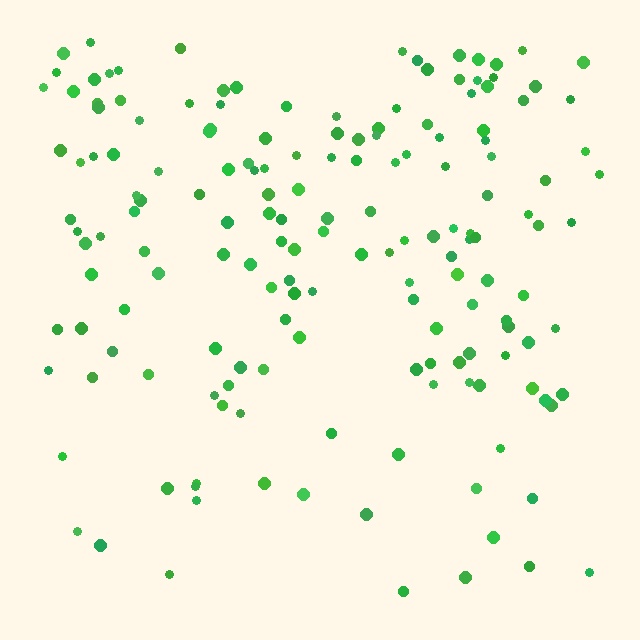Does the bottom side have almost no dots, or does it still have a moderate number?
Still a moderate number, just noticeably fewer than the top.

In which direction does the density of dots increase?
From bottom to top, with the top side densest.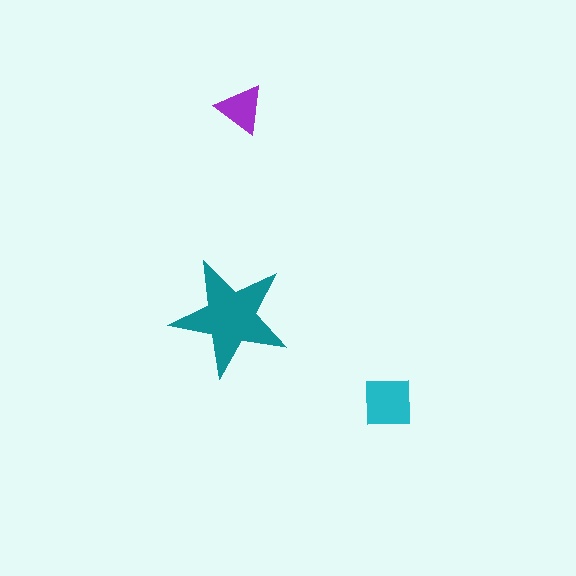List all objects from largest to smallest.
The teal star, the cyan square, the purple triangle.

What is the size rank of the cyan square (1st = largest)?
2nd.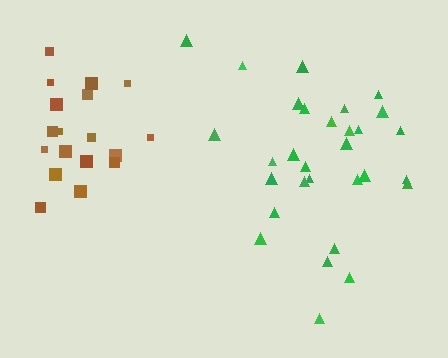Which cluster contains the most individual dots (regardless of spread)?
Green (30).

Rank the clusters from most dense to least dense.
brown, green.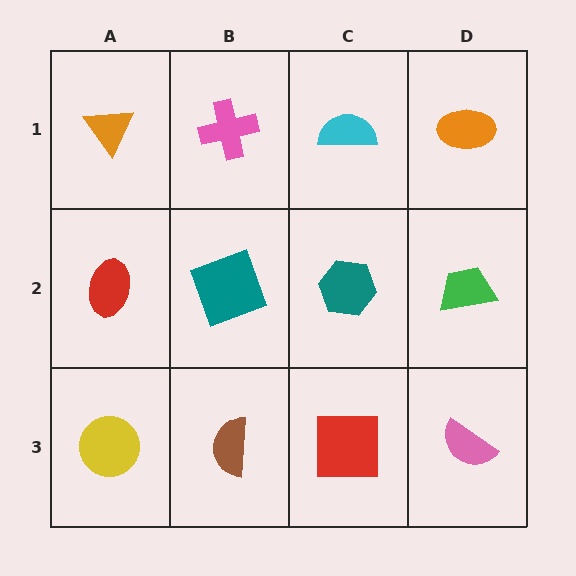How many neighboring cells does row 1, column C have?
3.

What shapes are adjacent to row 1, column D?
A green trapezoid (row 2, column D), a cyan semicircle (row 1, column C).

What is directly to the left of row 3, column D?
A red square.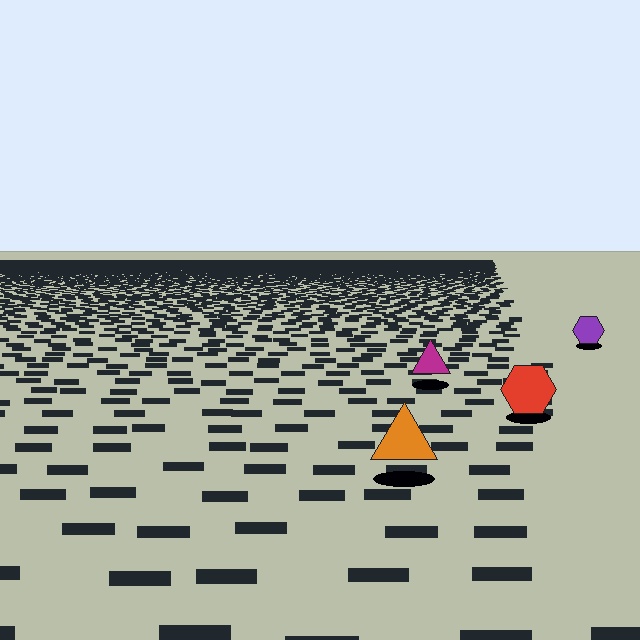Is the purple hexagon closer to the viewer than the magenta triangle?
No. The magenta triangle is closer — you can tell from the texture gradient: the ground texture is coarser near it.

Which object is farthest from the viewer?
The purple hexagon is farthest from the viewer. It appears smaller and the ground texture around it is denser.